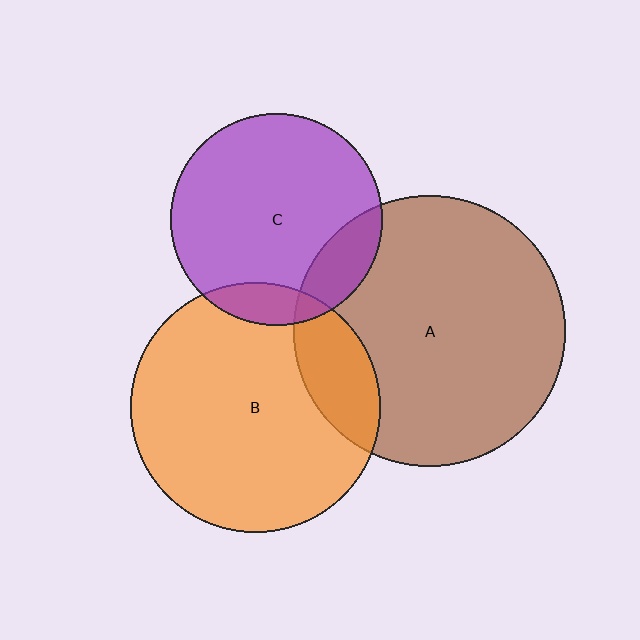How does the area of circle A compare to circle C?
Approximately 1.6 times.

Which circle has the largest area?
Circle A (brown).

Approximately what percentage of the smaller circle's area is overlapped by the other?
Approximately 15%.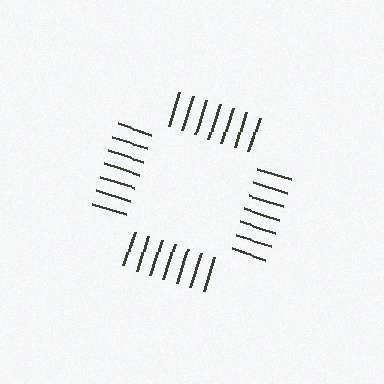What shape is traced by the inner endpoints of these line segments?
An illusory square — the line segments terminate on its edges but no continuous stroke is drawn.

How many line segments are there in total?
28 — 7 along each of the 4 edges.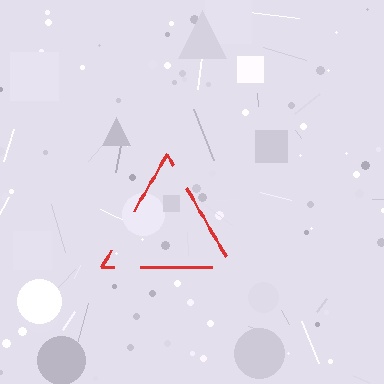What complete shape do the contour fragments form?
The contour fragments form a triangle.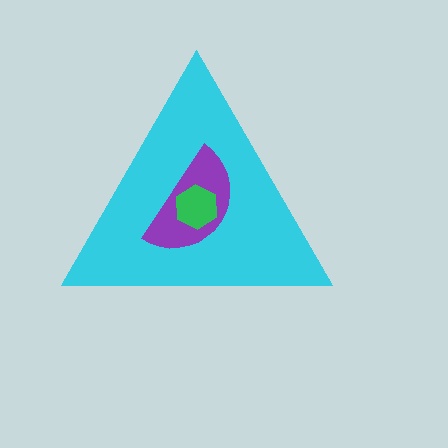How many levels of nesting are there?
3.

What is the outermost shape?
The cyan triangle.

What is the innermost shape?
The green hexagon.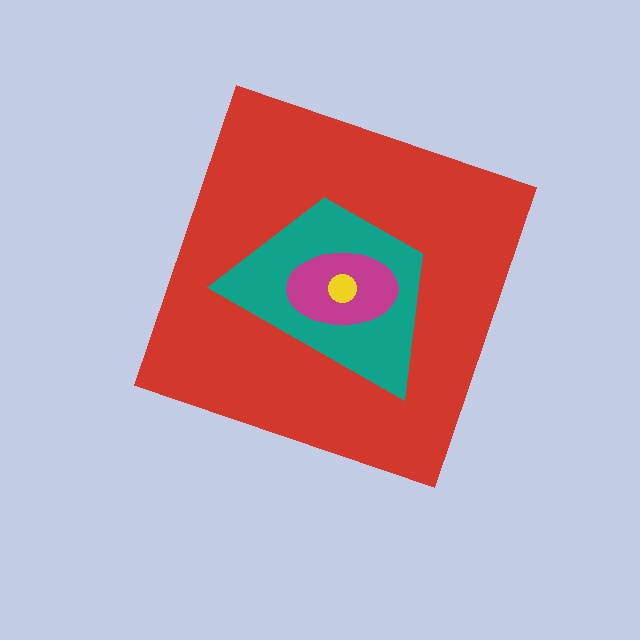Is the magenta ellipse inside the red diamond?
Yes.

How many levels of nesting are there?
4.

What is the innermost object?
The yellow circle.